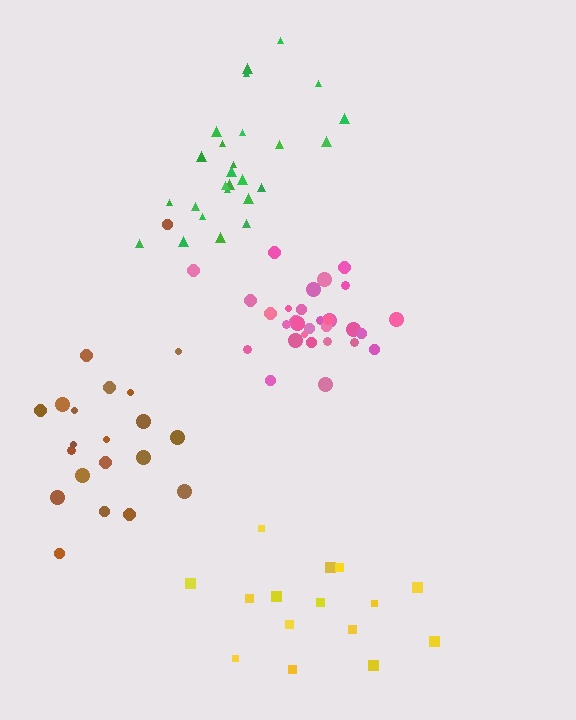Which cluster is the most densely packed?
Pink.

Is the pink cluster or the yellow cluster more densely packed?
Pink.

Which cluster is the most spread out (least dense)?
Yellow.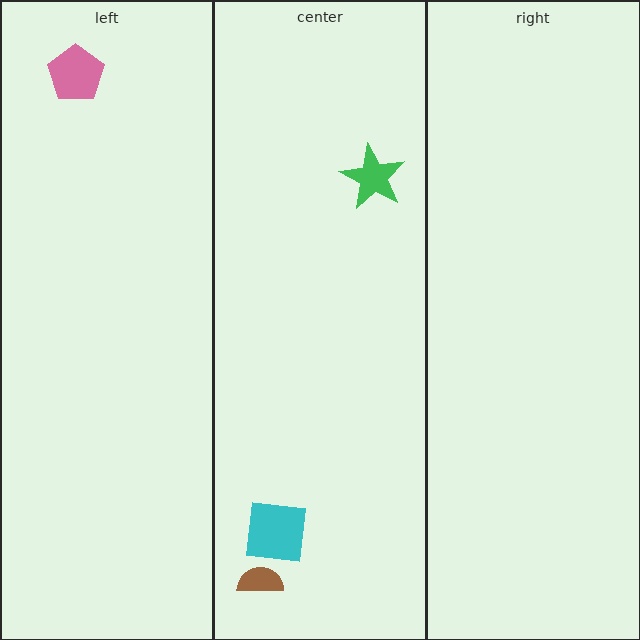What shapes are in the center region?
The brown semicircle, the green star, the cyan square.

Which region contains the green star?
The center region.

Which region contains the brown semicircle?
The center region.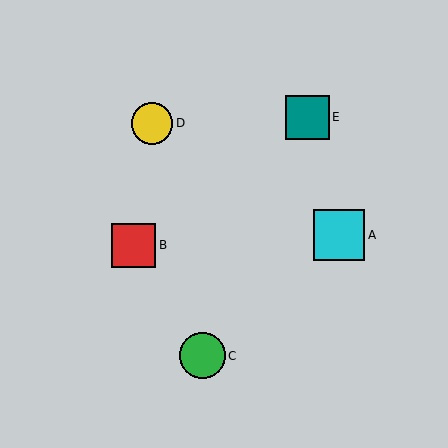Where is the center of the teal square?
The center of the teal square is at (307, 117).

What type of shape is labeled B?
Shape B is a red square.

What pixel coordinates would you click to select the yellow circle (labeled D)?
Click at (152, 123) to select the yellow circle D.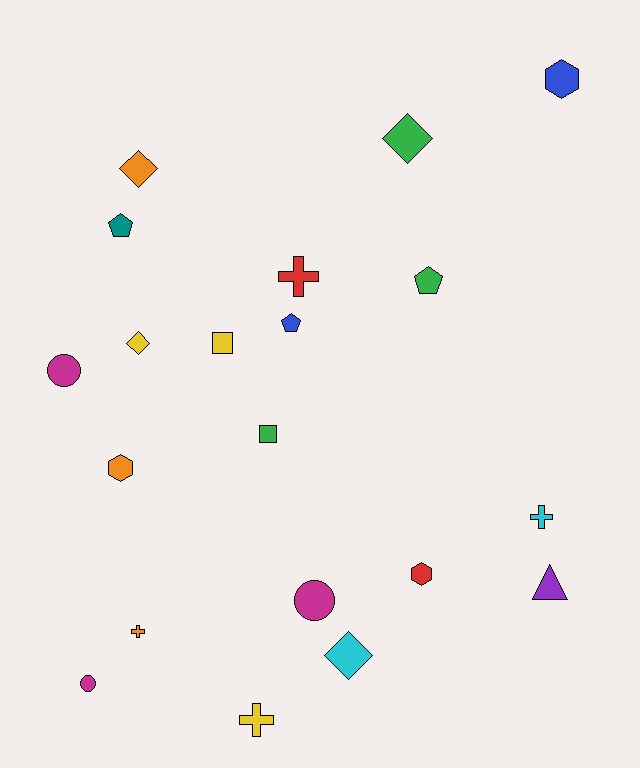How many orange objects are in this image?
There are 3 orange objects.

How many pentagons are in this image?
There are 3 pentagons.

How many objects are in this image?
There are 20 objects.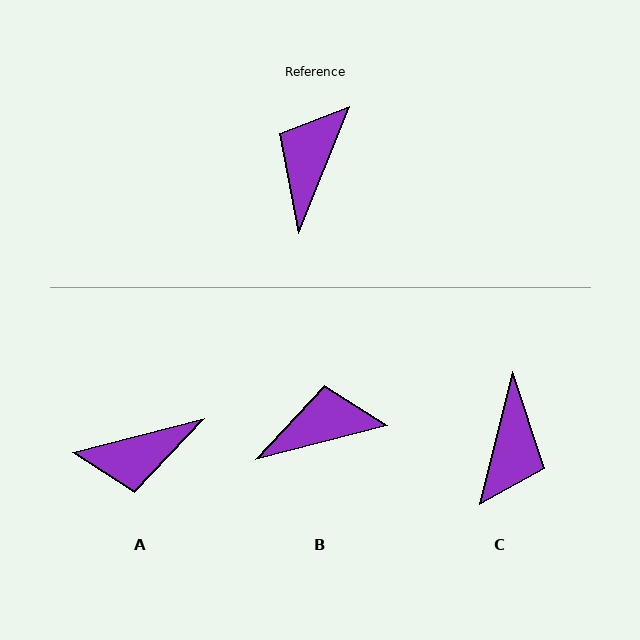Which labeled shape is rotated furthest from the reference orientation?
C, about 172 degrees away.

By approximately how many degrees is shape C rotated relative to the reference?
Approximately 172 degrees clockwise.